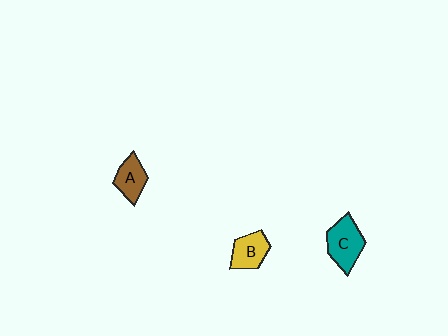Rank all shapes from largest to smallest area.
From largest to smallest: C (teal), B (yellow), A (brown).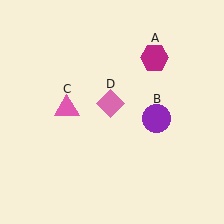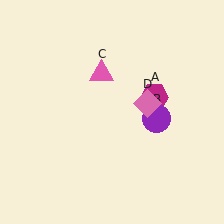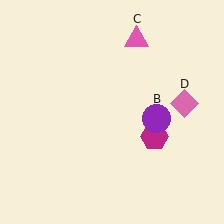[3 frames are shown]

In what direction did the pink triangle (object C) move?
The pink triangle (object C) moved up and to the right.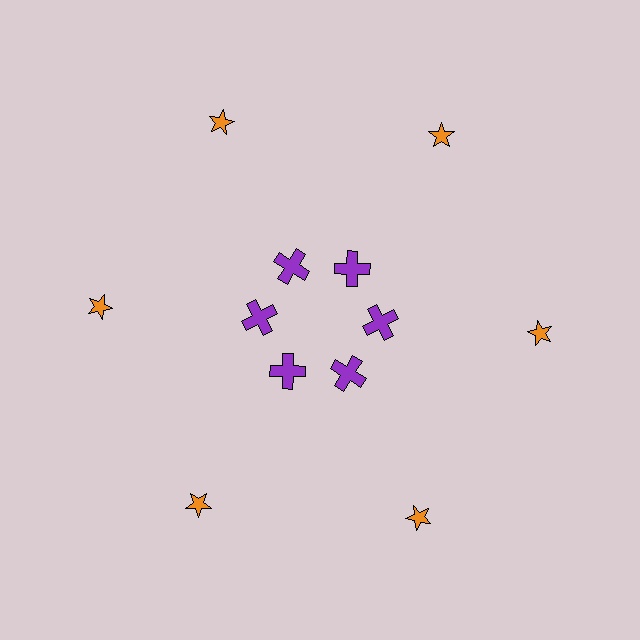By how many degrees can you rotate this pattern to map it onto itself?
The pattern maps onto itself every 60 degrees of rotation.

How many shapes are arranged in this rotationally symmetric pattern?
There are 12 shapes, arranged in 6 groups of 2.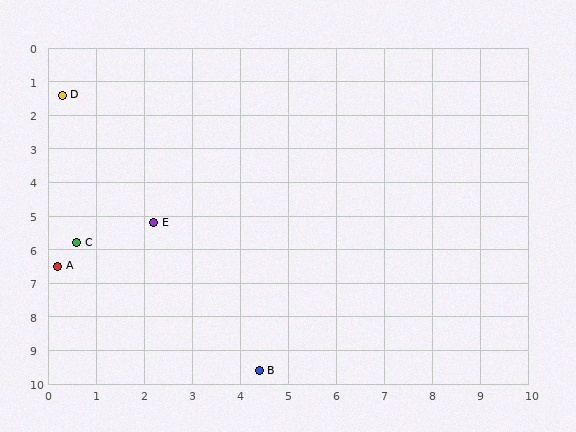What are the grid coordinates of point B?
Point B is at approximately (4.4, 9.6).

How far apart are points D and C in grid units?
Points D and C are about 4.4 grid units apart.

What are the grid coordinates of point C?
Point C is at approximately (0.6, 5.8).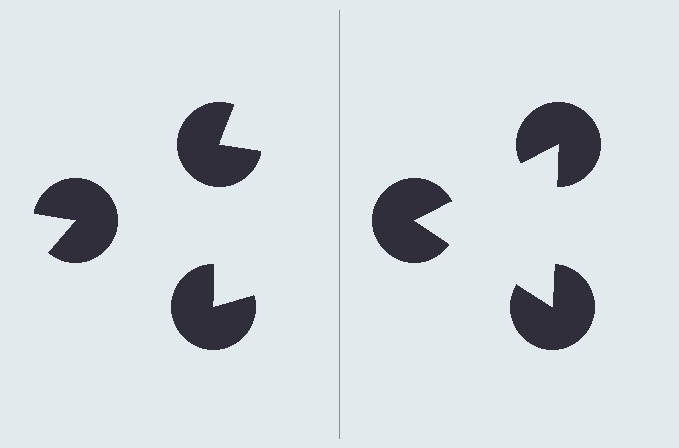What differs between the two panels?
The pac-man discs are positioned identically on both sides; only the wedge orientations differ. On the right they align to a triangle; on the left they are misaligned.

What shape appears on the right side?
An illusory triangle.